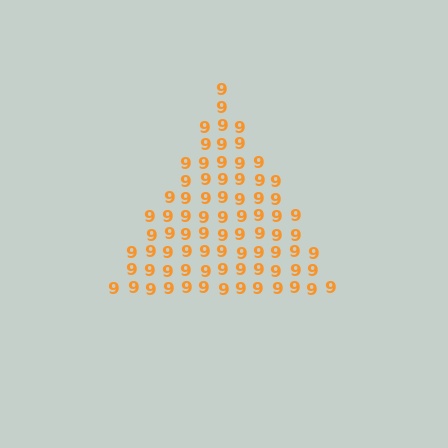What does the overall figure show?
The overall figure shows a triangle.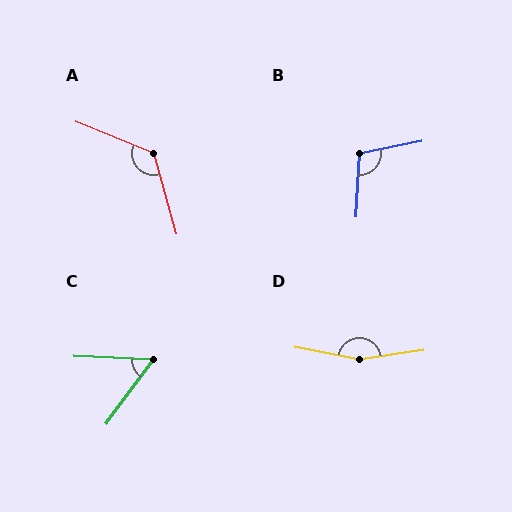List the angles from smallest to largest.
C (56°), B (104°), A (128°), D (160°).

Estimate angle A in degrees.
Approximately 128 degrees.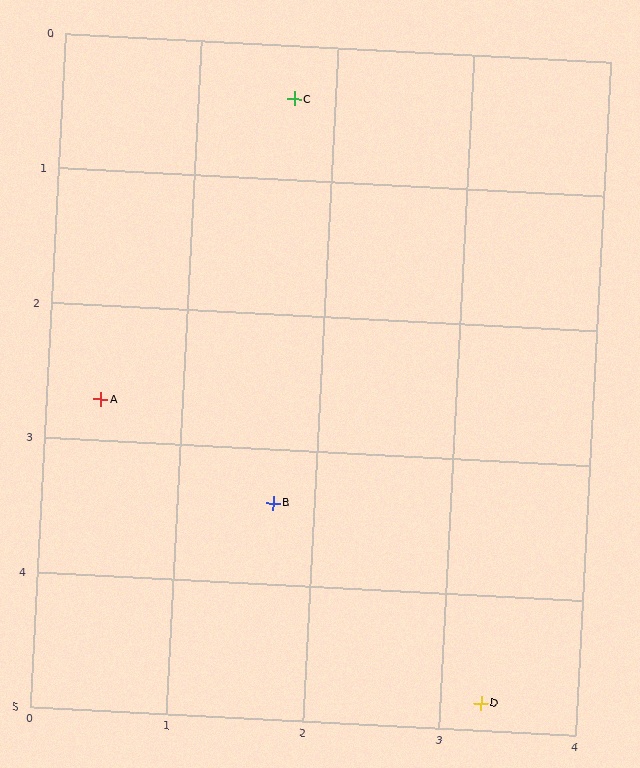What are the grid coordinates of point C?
Point C is at approximately (1.7, 0.4).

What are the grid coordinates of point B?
Point B is at approximately (1.7, 3.4).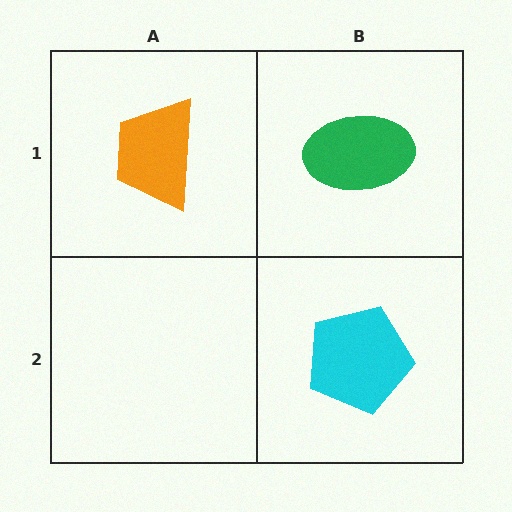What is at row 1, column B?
A green ellipse.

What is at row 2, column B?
A cyan pentagon.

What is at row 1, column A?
An orange trapezoid.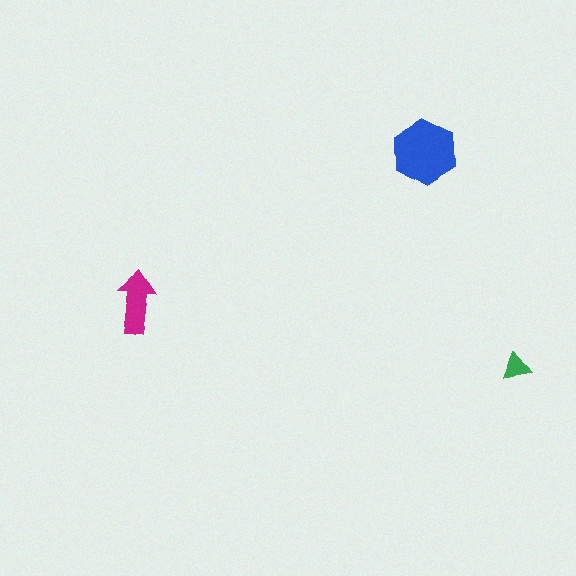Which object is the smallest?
The green triangle.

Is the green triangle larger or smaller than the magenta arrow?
Smaller.